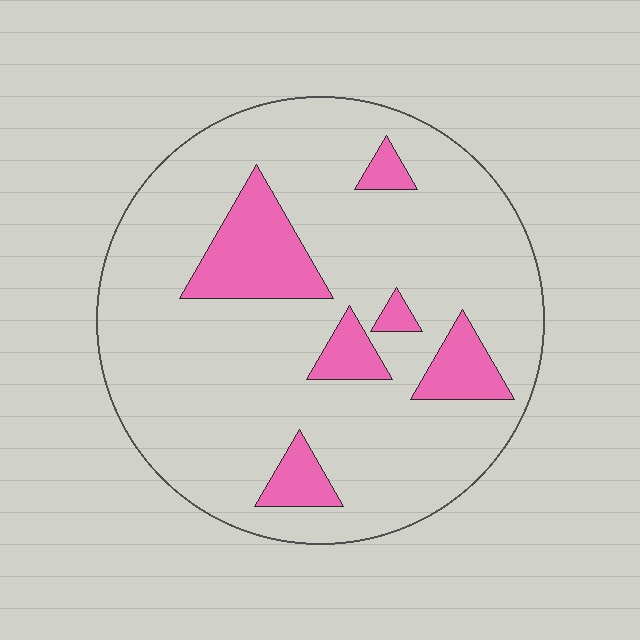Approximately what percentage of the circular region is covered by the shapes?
Approximately 15%.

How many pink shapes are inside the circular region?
6.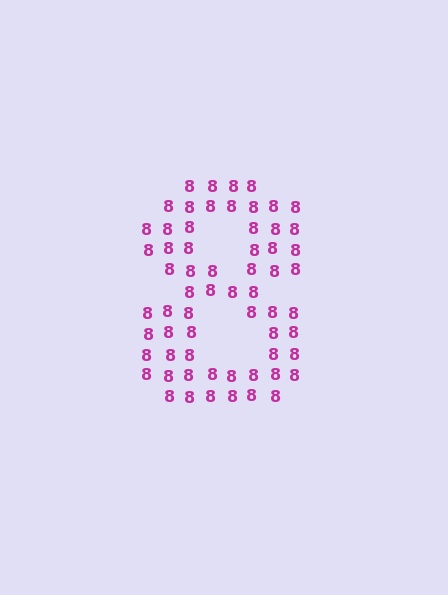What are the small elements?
The small elements are digit 8's.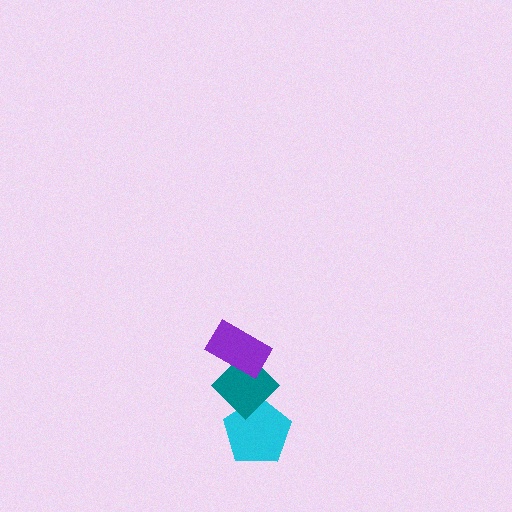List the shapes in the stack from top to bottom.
From top to bottom: the purple rectangle, the teal diamond, the cyan pentagon.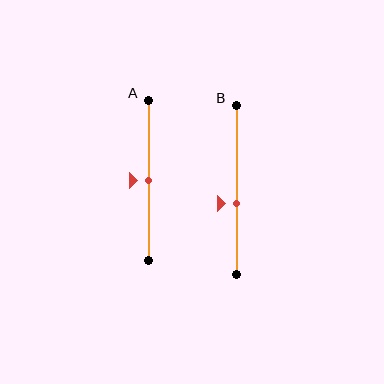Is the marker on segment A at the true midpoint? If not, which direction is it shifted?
Yes, the marker on segment A is at the true midpoint.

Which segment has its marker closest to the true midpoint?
Segment A has its marker closest to the true midpoint.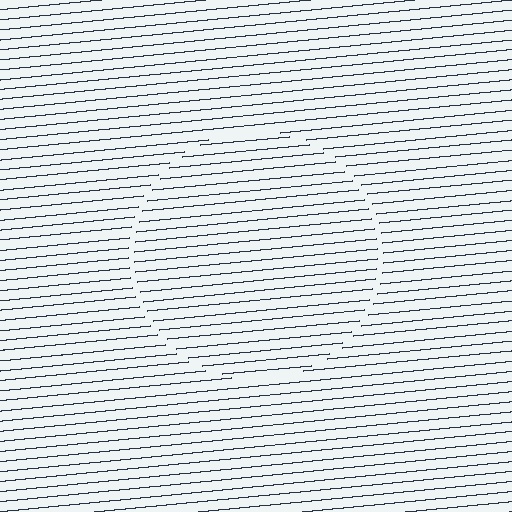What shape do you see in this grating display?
An illusory circle. The interior of the shape contains the same grating, shifted by half a period — the contour is defined by the phase discontinuity where line-ends from the inner and outer gratings abut.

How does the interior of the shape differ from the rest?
The interior of the shape contains the same grating, shifted by half a period — the contour is defined by the phase discontinuity where line-ends from the inner and outer gratings abut.